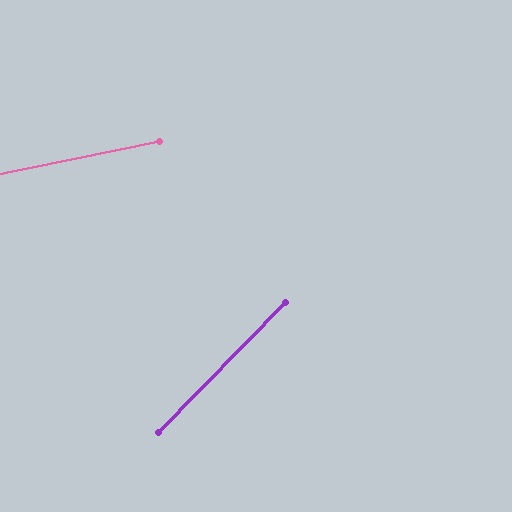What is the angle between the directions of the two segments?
Approximately 34 degrees.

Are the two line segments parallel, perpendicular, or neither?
Neither parallel nor perpendicular — they differ by about 34°.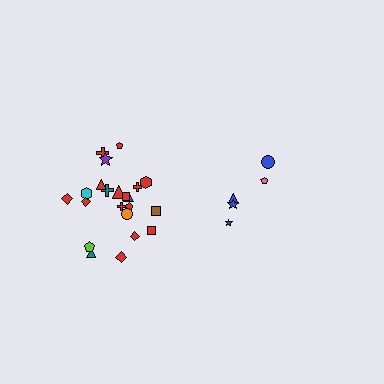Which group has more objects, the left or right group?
The left group.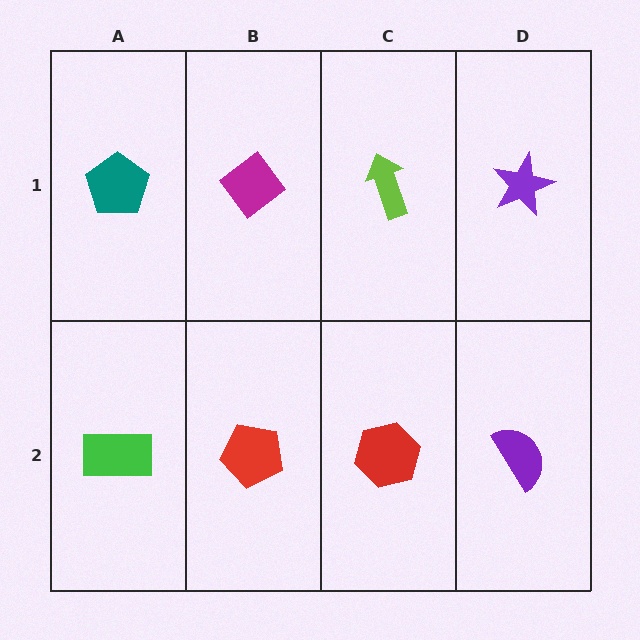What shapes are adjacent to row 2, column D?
A purple star (row 1, column D), a red hexagon (row 2, column C).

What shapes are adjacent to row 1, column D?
A purple semicircle (row 2, column D), a lime arrow (row 1, column C).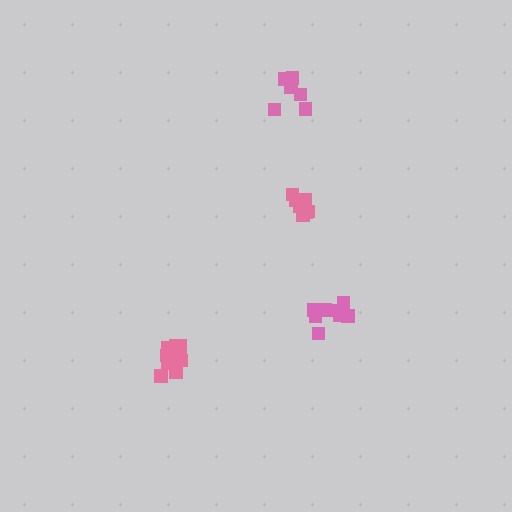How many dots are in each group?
Group 1: 11 dots, Group 2: 7 dots, Group 3: 8 dots, Group 4: 6 dots (32 total).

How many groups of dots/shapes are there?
There are 4 groups.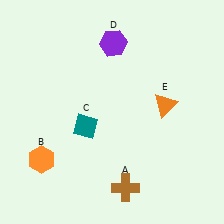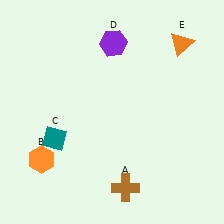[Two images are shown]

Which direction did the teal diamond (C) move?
The teal diamond (C) moved left.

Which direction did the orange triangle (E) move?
The orange triangle (E) moved up.